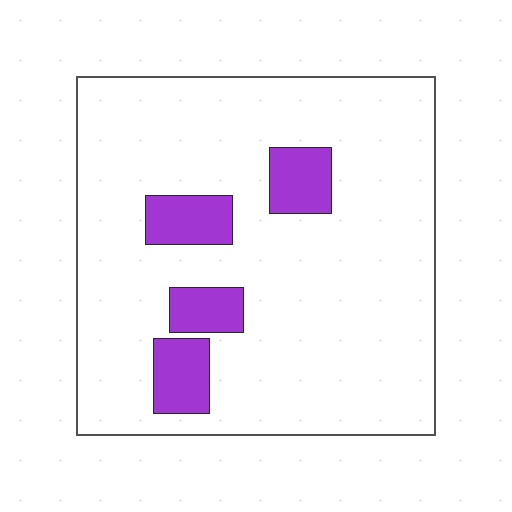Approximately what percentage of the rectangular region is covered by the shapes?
Approximately 15%.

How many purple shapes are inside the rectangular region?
4.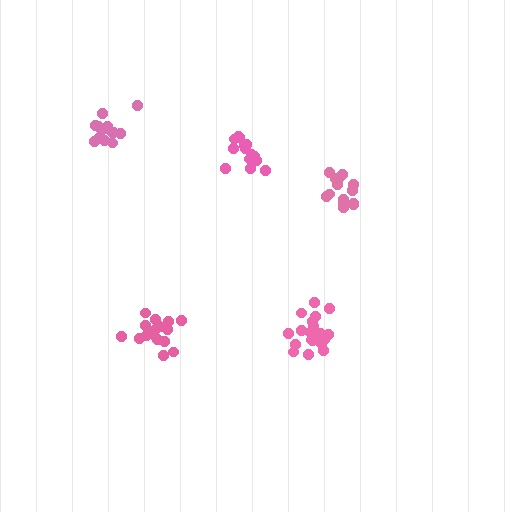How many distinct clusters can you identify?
There are 5 distinct clusters.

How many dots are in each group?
Group 1: 14 dots, Group 2: 19 dots, Group 3: 17 dots, Group 4: 14 dots, Group 5: 14 dots (78 total).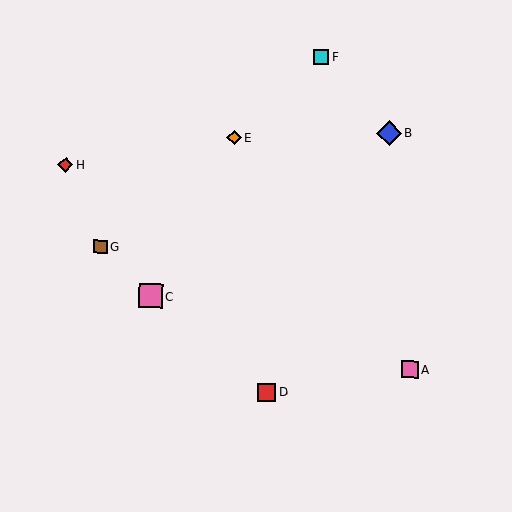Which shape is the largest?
The blue diamond (labeled B) is the largest.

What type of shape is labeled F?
Shape F is a cyan square.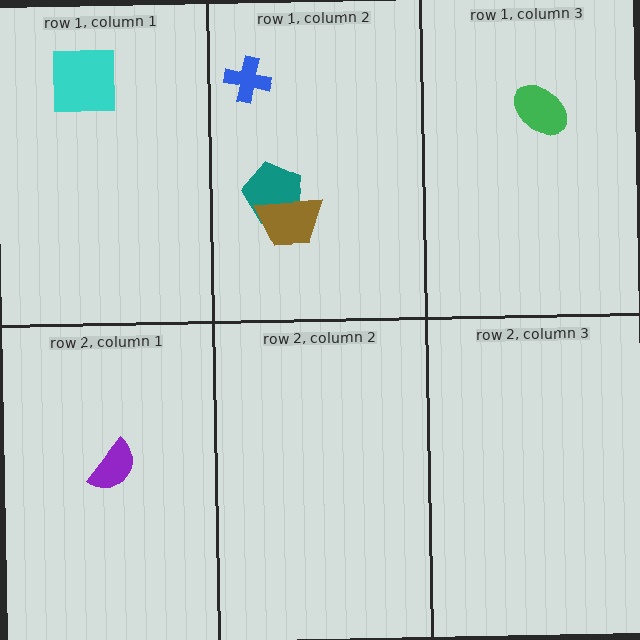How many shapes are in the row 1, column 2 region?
3.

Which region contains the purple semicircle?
The row 2, column 1 region.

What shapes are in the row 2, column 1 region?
The purple semicircle.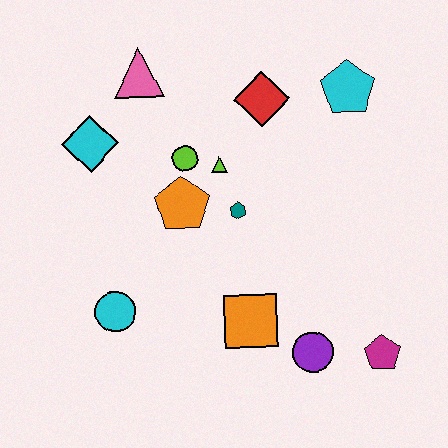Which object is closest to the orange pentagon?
The lime circle is closest to the orange pentagon.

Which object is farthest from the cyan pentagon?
The cyan circle is farthest from the cyan pentagon.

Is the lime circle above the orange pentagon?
Yes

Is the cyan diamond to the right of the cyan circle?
No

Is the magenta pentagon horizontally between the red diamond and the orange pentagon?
No